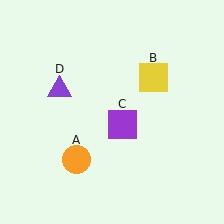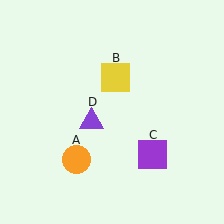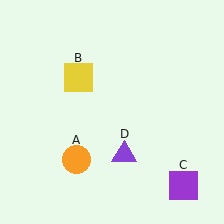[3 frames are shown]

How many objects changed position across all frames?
3 objects changed position: yellow square (object B), purple square (object C), purple triangle (object D).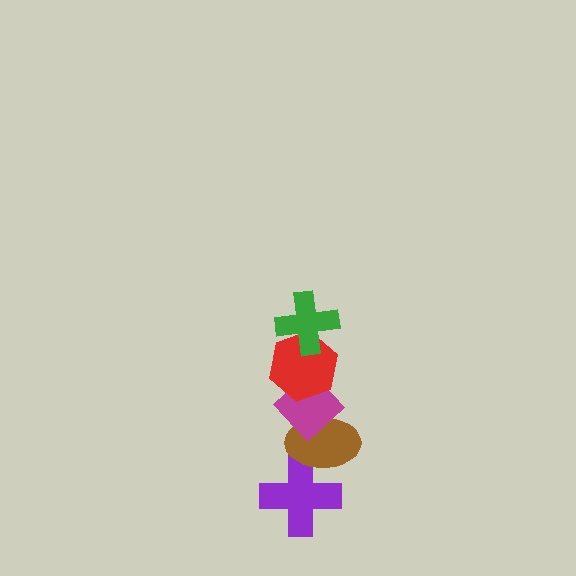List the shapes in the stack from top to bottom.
From top to bottom: the green cross, the red hexagon, the magenta diamond, the brown ellipse, the purple cross.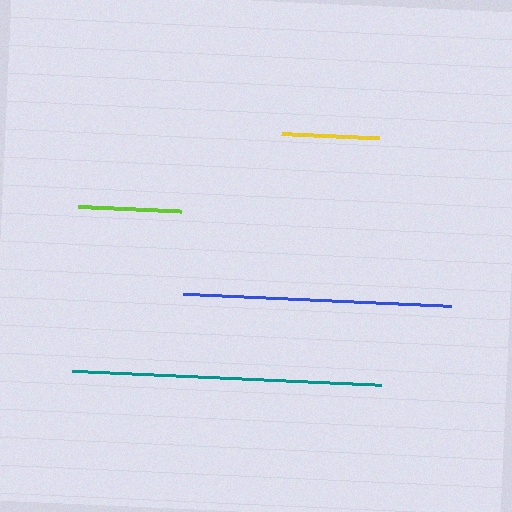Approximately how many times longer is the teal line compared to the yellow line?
The teal line is approximately 3.2 times the length of the yellow line.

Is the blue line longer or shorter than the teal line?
The teal line is longer than the blue line.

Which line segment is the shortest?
The yellow line is the shortest at approximately 97 pixels.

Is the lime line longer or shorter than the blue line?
The blue line is longer than the lime line.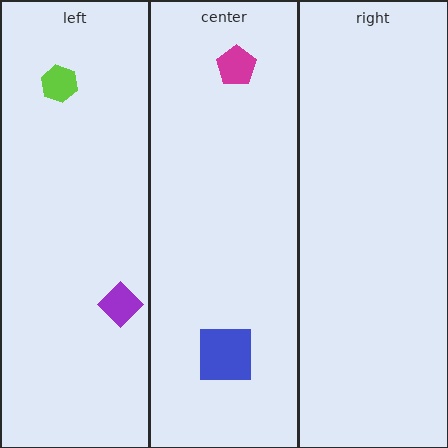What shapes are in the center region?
The magenta pentagon, the blue square.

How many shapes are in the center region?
2.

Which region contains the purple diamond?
The left region.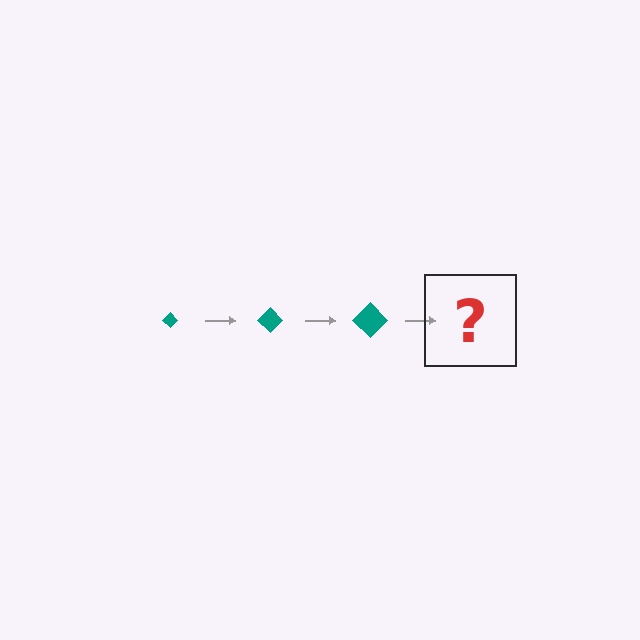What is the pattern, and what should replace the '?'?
The pattern is that the diamond gets progressively larger each step. The '?' should be a teal diamond, larger than the previous one.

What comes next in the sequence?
The next element should be a teal diamond, larger than the previous one.